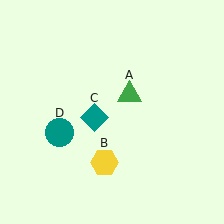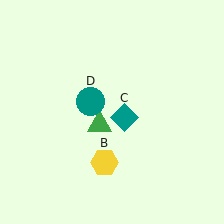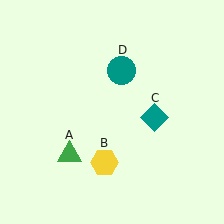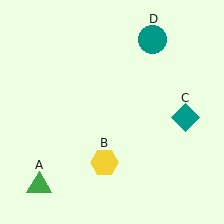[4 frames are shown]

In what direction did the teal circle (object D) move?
The teal circle (object D) moved up and to the right.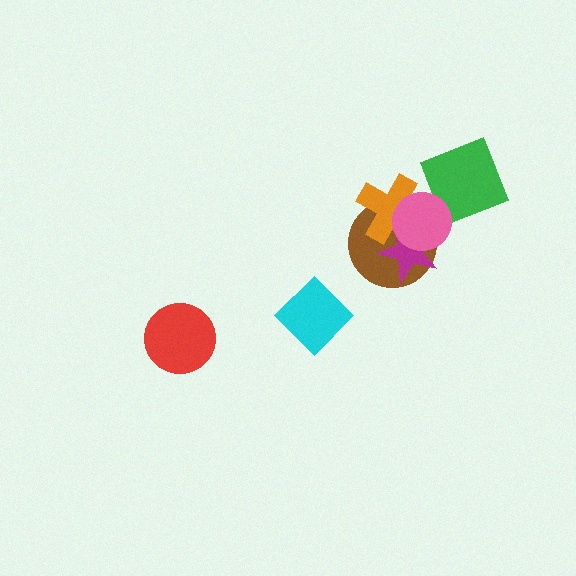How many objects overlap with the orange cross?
3 objects overlap with the orange cross.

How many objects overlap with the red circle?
0 objects overlap with the red circle.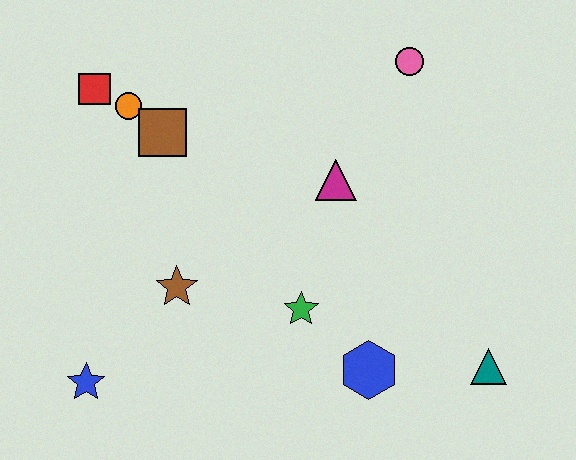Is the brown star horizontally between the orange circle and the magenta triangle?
Yes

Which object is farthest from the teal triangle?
The red square is farthest from the teal triangle.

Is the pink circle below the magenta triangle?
No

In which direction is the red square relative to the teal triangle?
The red square is to the left of the teal triangle.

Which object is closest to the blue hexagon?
The green star is closest to the blue hexagon.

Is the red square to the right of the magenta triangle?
No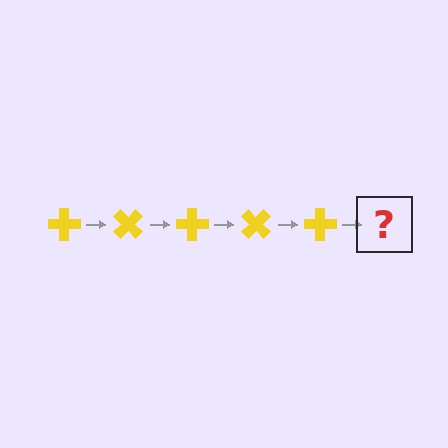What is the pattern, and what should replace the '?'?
The pattern is that the cross rotates 45 degrees each step. The '?' should be a yellow cross rotated 225 degrees.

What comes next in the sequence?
The next element should be a yellow cross rotated 225 degrees.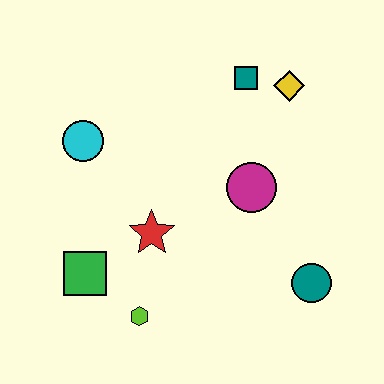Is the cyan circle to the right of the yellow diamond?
No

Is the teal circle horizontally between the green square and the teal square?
No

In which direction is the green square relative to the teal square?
The green square is below the teal square.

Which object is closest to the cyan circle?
The red star is closest to the cyan circle.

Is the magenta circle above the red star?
Yes